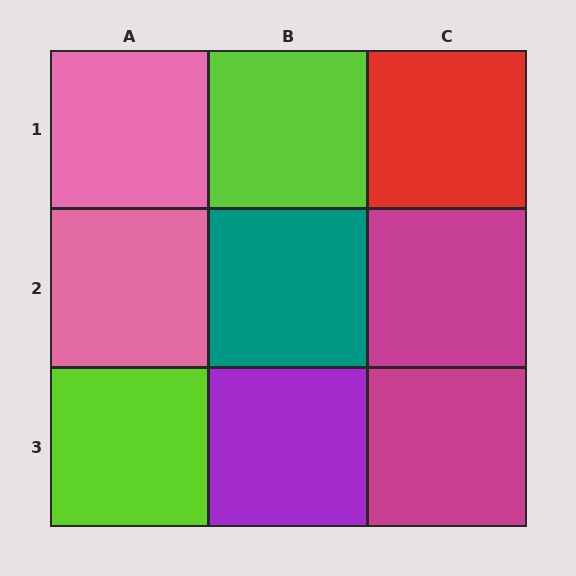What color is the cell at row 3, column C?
Magenta.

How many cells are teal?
1 cell is teal.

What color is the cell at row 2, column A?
Pink.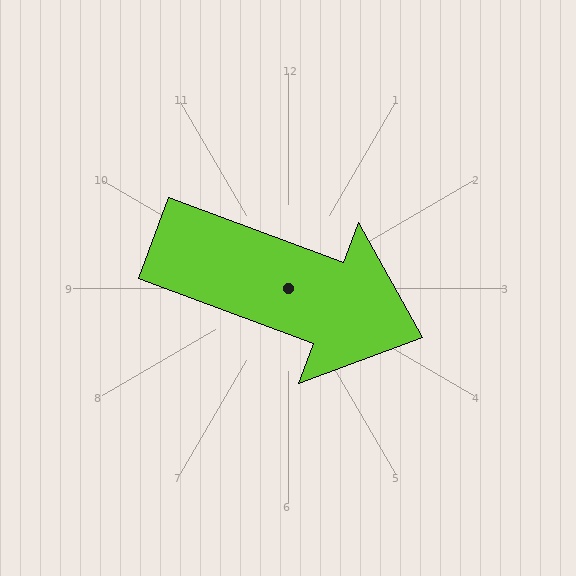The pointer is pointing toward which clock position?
Roughly 4 o'clock.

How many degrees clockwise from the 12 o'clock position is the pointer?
Approximately 110 degrees.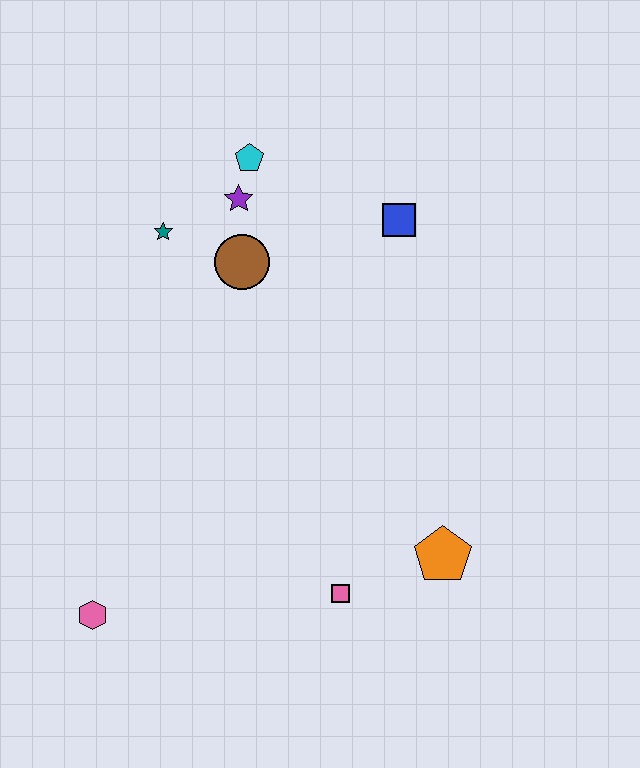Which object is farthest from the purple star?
The pink hexagon is farthest from the purple star.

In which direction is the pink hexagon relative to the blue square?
The pink hexagon is below the blue square.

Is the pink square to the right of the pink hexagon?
Yes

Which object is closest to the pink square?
The orange pentagon is closest to the pink square.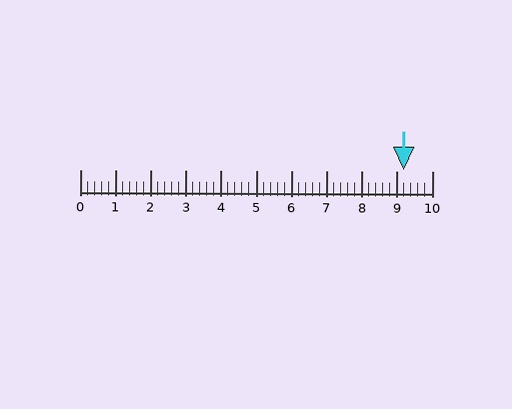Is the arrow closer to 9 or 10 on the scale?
The arrow is closer to 9.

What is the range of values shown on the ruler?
The ruler shows values from 0 to 10.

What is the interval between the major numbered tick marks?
The major tick marks are spaced 1 units apart.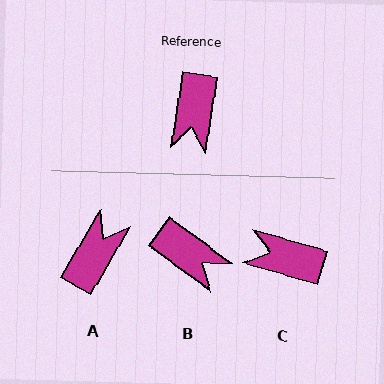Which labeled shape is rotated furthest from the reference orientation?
A, about 158 degrees away.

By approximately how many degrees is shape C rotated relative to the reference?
Approximately 97 degrees clockwise.